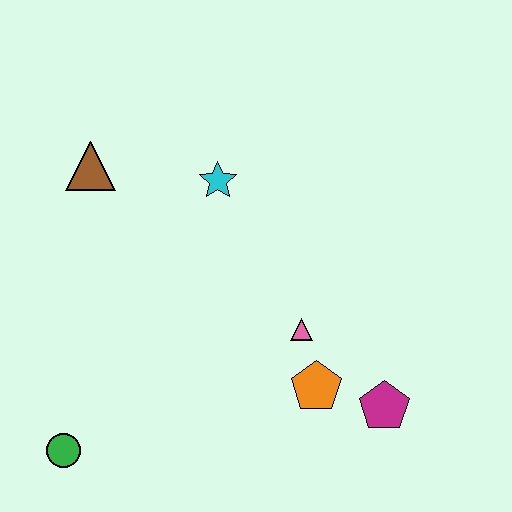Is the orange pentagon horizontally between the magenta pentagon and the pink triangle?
Yes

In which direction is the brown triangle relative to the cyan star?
The brown triangle is to the left of the cyan star.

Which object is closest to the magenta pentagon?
The orange pentagon is closest to the magenta pentagon.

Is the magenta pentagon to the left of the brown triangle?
No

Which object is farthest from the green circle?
The magenta pentagon is farthest from the green circle.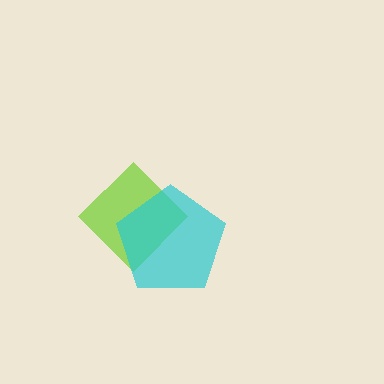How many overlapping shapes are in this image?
There are 2 overlapping shapes in the image.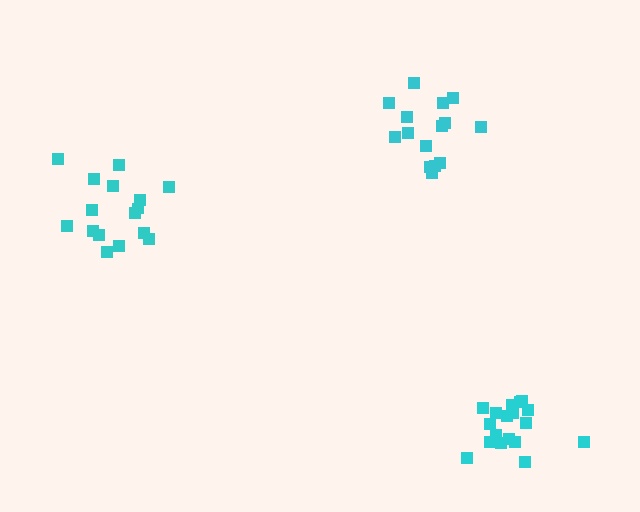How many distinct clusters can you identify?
There are 3 distinct clusters.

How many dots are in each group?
Group 1: 16 dots, Group 2: 15 dots, Group 3: 18 dots (49 total).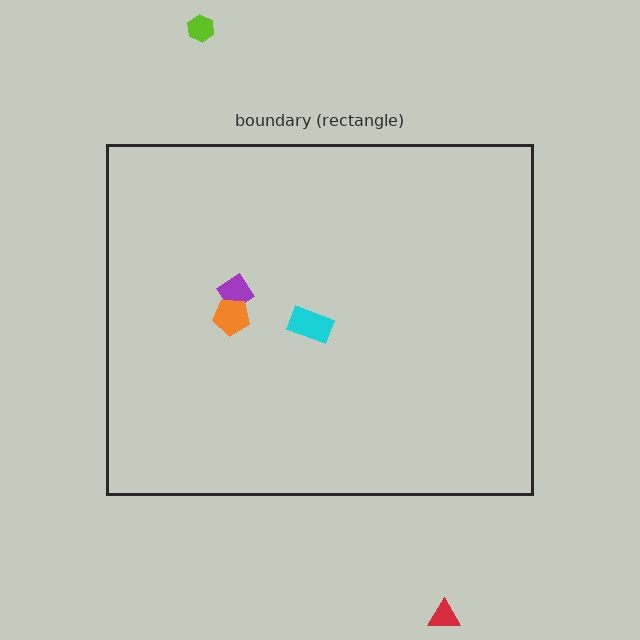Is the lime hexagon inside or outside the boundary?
Outside.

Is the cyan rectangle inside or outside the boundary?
Inside.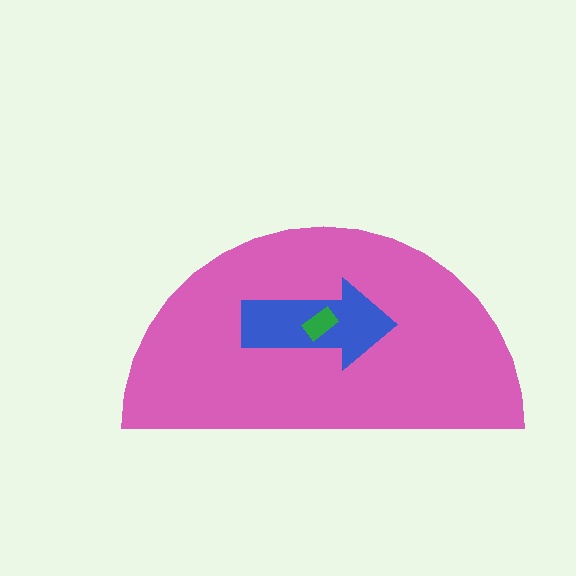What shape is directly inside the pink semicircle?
The blue arrow.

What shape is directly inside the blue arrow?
The green rectangle.